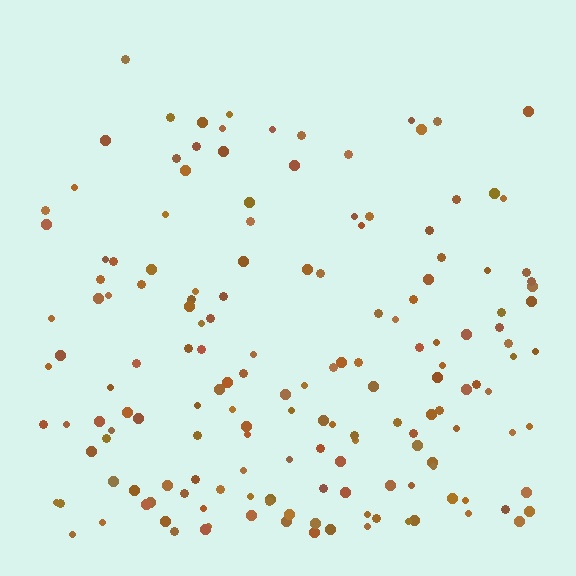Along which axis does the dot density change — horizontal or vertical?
Vertical.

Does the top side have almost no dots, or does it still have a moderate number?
Still a moderate number, just noticeably fewer than the bottom.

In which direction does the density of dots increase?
From top to bottom, with the bottom side densest.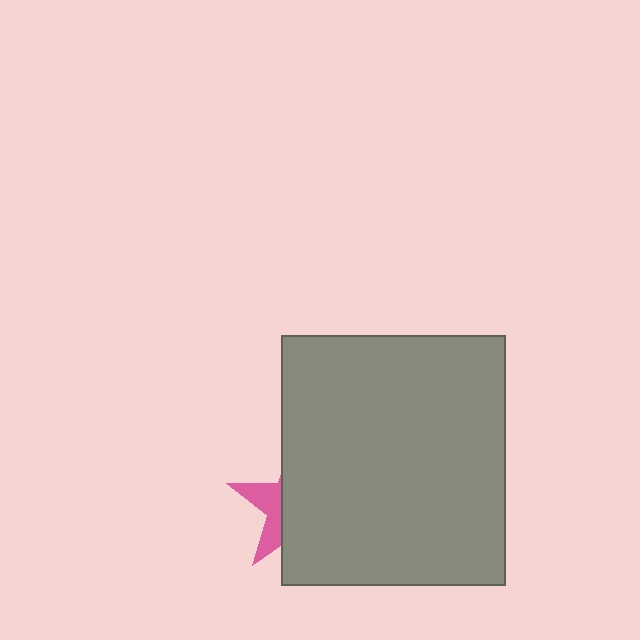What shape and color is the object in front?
The object in front is a gray rectangle.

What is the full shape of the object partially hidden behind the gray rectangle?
The partially hidden object is a pink star.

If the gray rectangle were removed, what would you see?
You would see the complete pink star.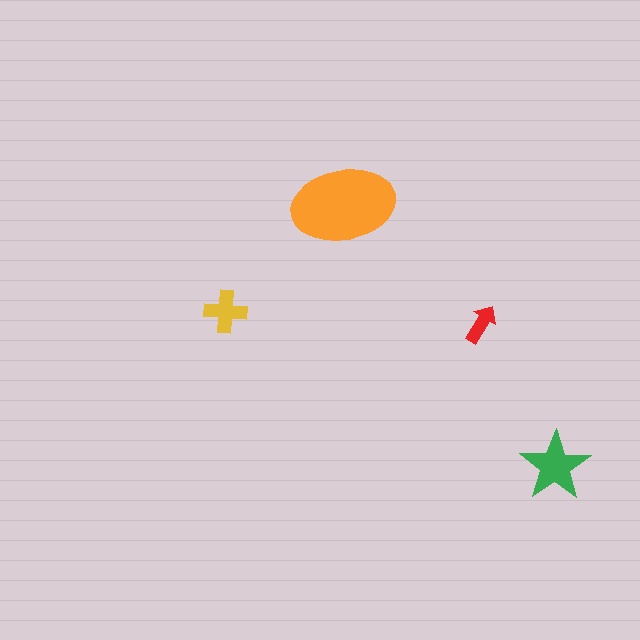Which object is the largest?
The orange ellipse.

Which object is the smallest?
The red arrow.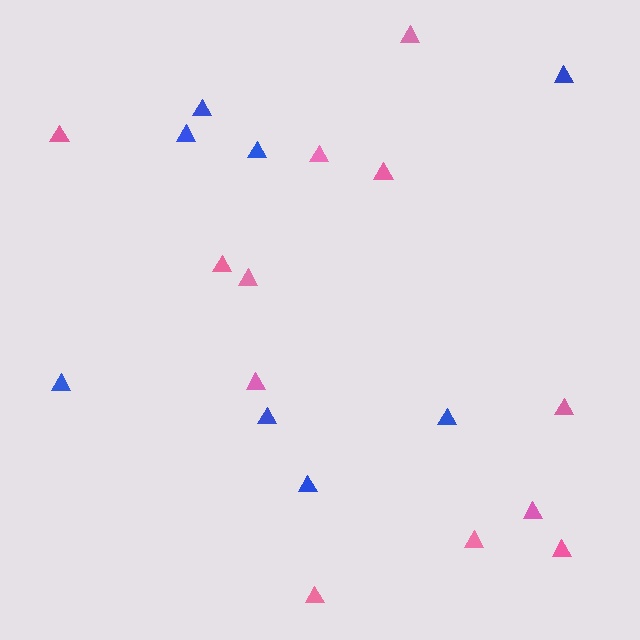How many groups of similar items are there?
There are 2 groups: one group of pink triangles (12) and one group of blue triangles (8).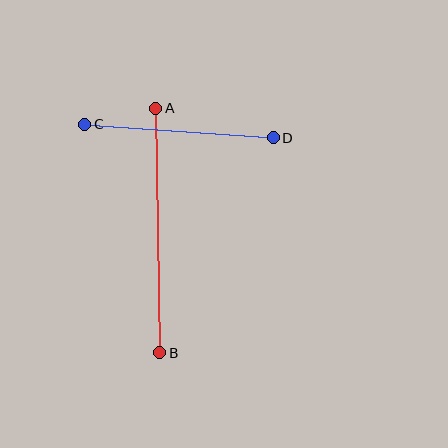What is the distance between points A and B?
The distance is approximately 245 pixels.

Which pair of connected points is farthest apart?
Points A and B are farthest apart.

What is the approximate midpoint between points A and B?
The midpoint is at approximately (158, 231) pixels.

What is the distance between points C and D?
The distance is approximately 189 pixels.